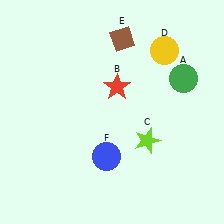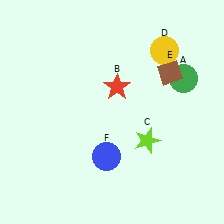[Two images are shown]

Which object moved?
The brown diamond (E) moved right.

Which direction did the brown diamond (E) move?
The brown diamond (E) moved right.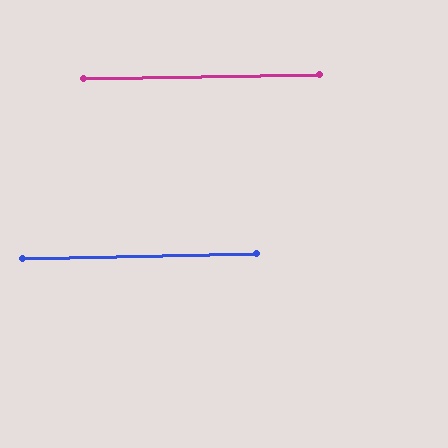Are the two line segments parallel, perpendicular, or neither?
Parallel — their directions differ by only 0.2°.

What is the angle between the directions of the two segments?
Approximately 0 degrees.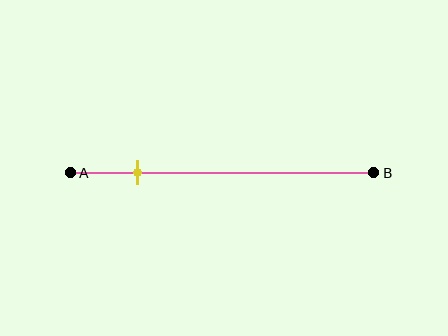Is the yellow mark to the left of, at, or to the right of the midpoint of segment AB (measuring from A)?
The yellow mark is to the left of the midpoint of segment AB.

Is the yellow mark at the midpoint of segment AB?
No, the mark is at about 20% from A, not at the 50% midpoint.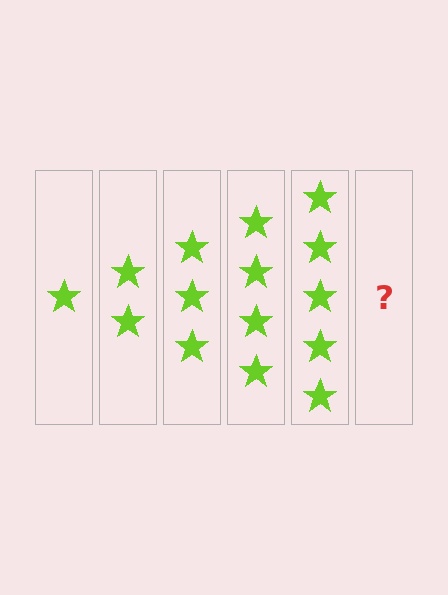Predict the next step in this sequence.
The next step is 6 stars.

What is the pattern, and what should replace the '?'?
The pattern is that each step adds one more star. The '?' should be 6 stars.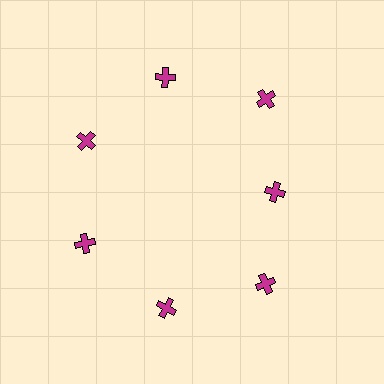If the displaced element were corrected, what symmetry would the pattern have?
It would have 7-fold rotational symmetry — the pattern would map onto itself every 51 degrees.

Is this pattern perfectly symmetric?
No. The 7 magenta crosses are arranged in a ring, but one element near the 3 o'clock position is pulled inward toward the center, breaking the 7-fold rotational symmetry.